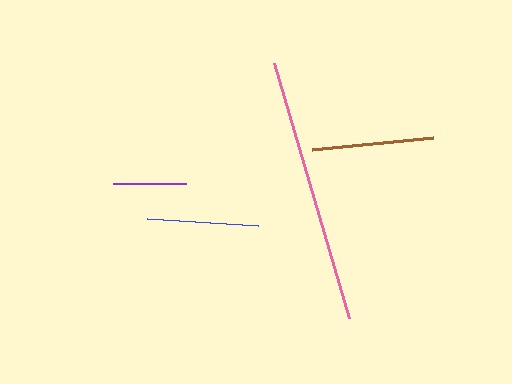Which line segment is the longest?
The pink line is the longest at approximately 265 pixels.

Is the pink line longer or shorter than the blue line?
The pink line is longer than the blue line.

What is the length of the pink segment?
The pink segment is approximately 265 pixels long.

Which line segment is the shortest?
The purple line is the shortest at approximately 73 pixels.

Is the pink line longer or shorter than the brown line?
The pink line is longer than the brown line.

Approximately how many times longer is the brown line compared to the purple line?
The brown line is approximately 1.7 times the length of the purple line.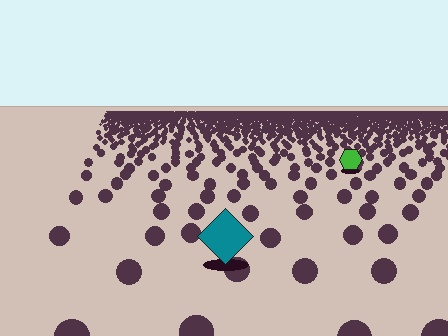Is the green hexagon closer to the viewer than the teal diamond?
No. The teal diamond is closer — you can tell from the texture gradient: the ground texture is coarser near it.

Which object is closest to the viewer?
The teal diamond is closest. The texture marks near it are larger and more spread out.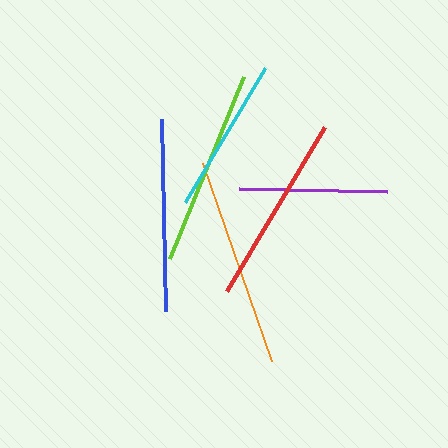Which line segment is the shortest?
The purple line is the shortest at approximately 148 pixels.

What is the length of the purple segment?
The purple segment is approximately 148 pixels long.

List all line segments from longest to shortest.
From longest to shortest: orange, lime, blue, red, cyan, purple.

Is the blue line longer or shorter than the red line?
The blue line is longer than the red line.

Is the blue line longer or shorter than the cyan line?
The blue line is longer than the cyan line.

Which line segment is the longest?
The orange line is the longest at approximately 210 pixels.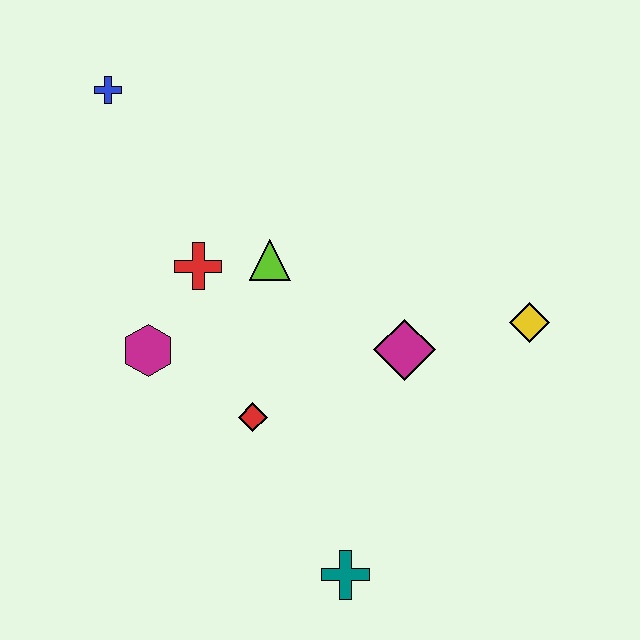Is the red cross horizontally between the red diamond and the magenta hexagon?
Yes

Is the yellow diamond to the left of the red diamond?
No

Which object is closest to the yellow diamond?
The magenta diamond is closest to the yellow diamond.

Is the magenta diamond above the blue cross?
No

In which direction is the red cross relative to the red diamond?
The red cross is above the red diamond.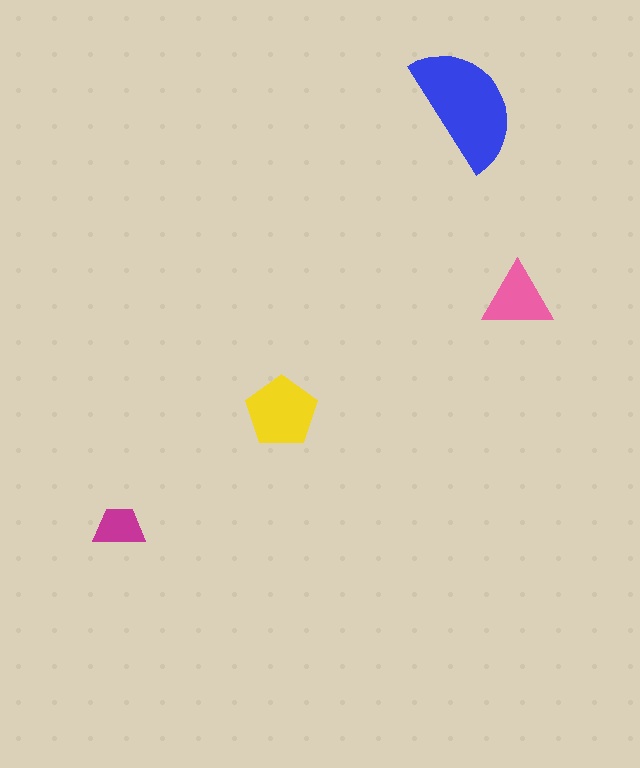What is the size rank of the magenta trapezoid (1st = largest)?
4th.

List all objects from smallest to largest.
The magenta trapezoid, the pink triangle, the yellow pentagon, the blue semicircle.